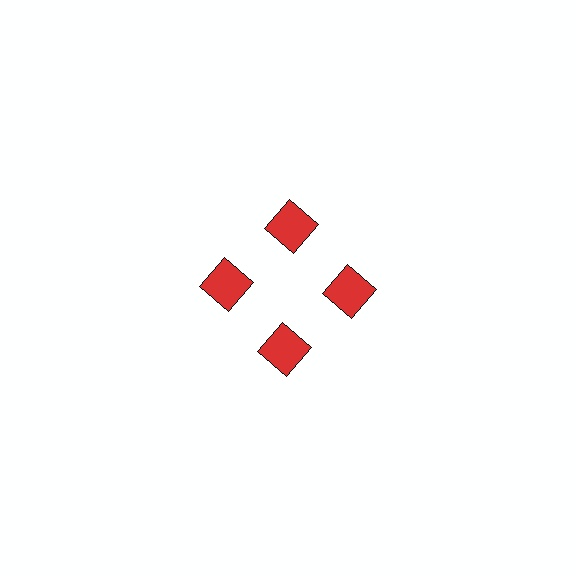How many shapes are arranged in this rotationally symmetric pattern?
There are 4 shapes, arranged in 4 groups of 1.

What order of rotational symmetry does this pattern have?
This pattern has 4-fold rotational symmetry.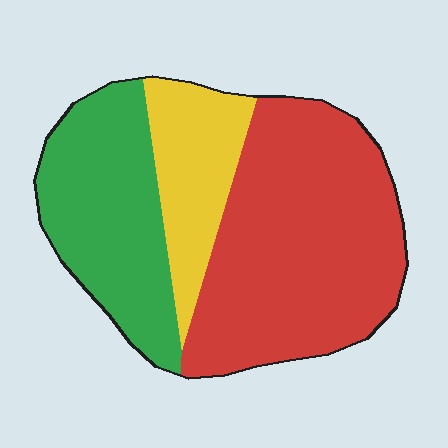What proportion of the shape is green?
Green covers 30% of the shape.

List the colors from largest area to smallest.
From largest to smallest: red, green, yellow.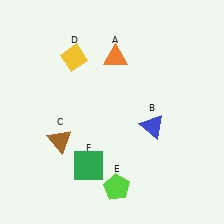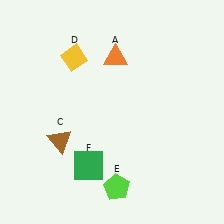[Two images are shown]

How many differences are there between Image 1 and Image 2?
There is 1 difference between the two images.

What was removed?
The blue triangle (B) was removed in Image 2.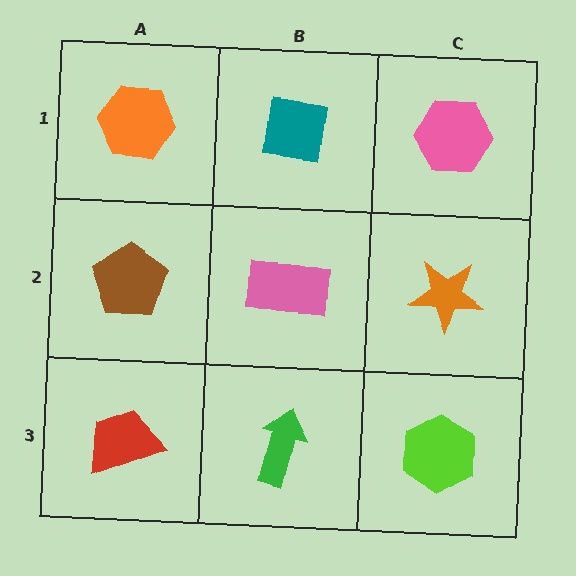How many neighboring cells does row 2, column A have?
3.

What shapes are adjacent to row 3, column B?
A pink rectangle (row 2, column B), a red trapezoid (row 3, column A), a lime hexagon (row 3, column C).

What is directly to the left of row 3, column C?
A green arrow.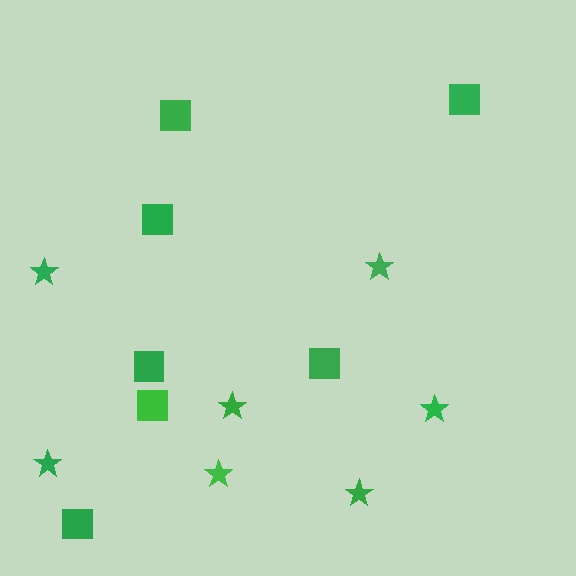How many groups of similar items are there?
There are 2 groups: one group of stars (7) and one group of squares (7).